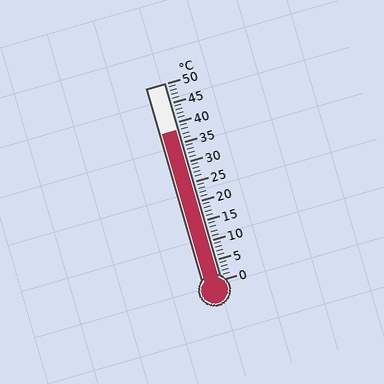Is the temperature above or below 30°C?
The temperature is above 30°C.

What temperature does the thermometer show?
The thermometer shows approximately 38°C.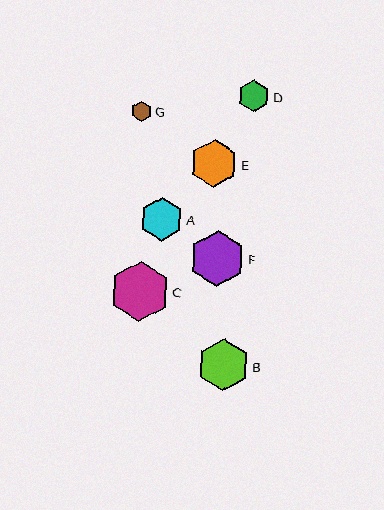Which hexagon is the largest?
Hexagon C is the largest with a size of approximately 60 pixels.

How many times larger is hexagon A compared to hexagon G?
Hexagon A is approximately 2.1 times the size of hexagon G.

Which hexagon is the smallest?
Hexagon G is the smallest with a size of approximately 21 pixels.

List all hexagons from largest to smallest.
From largest to smallest: C, F, B, E, A, D, G.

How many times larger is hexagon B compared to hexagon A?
Hexagon B is approximately 1.2 times the size of hexagon A.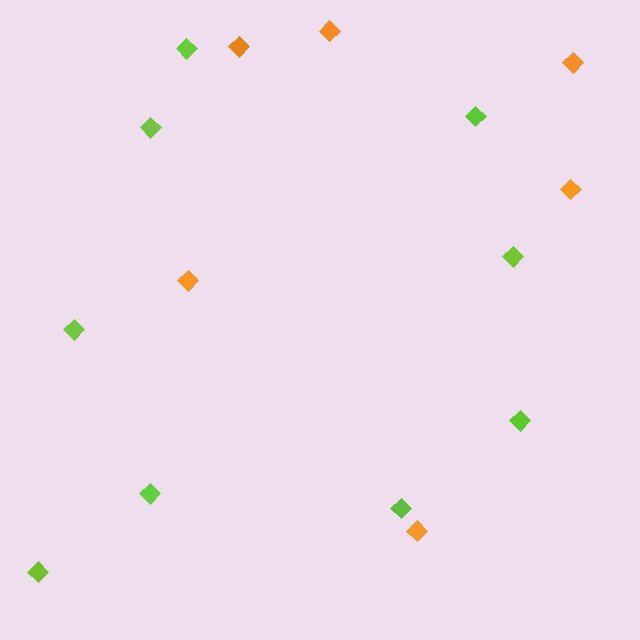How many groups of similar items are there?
There are 2 groups: one group of lime diamonds (9) and one group of orange diamonds (6).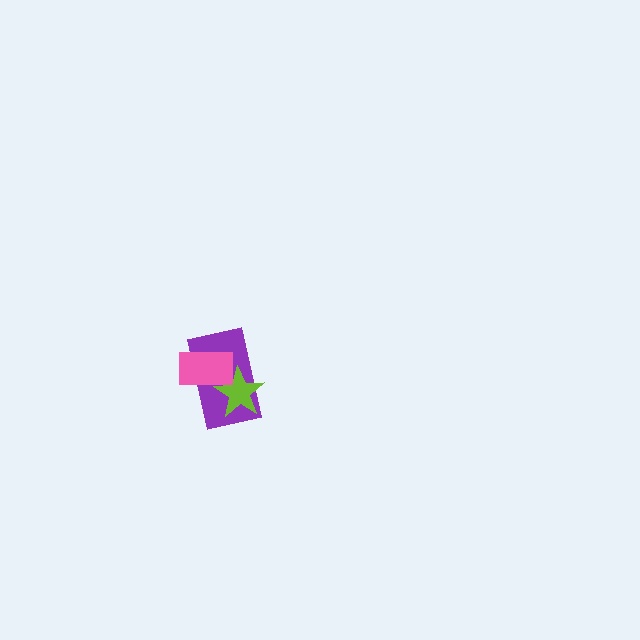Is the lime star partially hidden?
Yes, it is partially covered by another shape.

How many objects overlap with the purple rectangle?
2 objects overlap with the purple rectangle.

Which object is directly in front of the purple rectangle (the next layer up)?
The lime star is directly in front of the purple rectangle.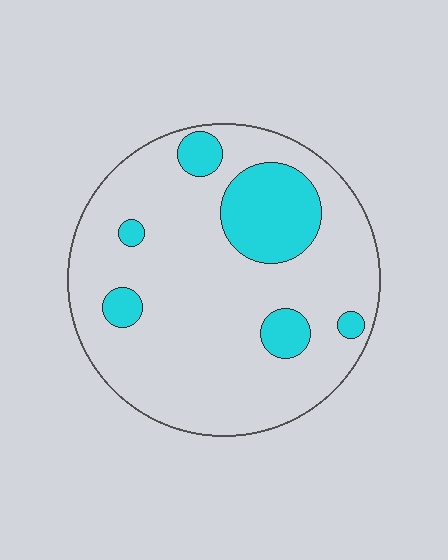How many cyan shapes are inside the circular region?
6.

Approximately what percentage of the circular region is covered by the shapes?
Approximately 20%.